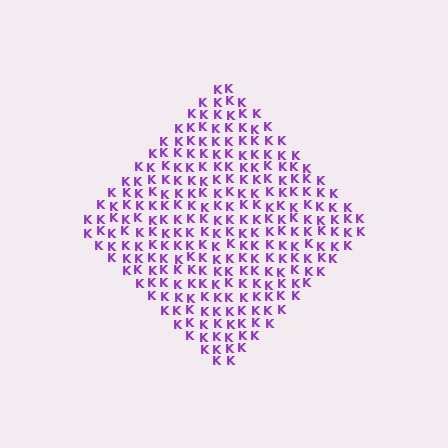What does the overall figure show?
The overall figure shows a diamond.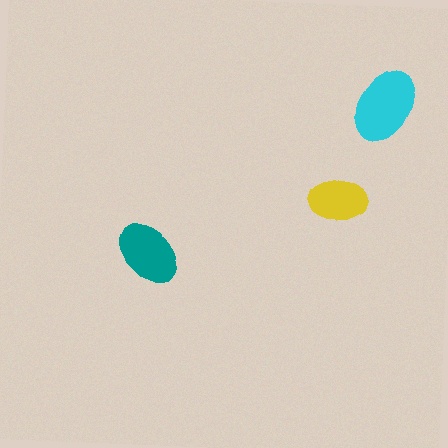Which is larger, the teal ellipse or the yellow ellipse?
The teal one.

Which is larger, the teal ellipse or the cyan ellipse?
The cyan one.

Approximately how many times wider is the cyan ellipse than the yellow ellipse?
About 1.5 times wider.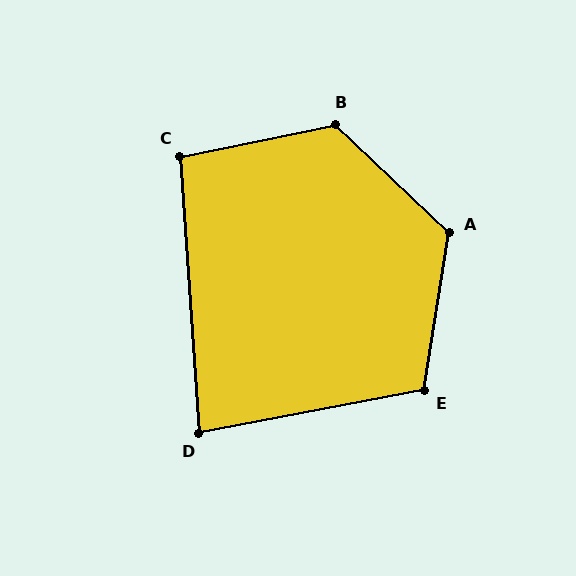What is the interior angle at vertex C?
Approximately 98 degrees (obtuse).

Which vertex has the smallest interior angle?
D, at approximately 83 degrees.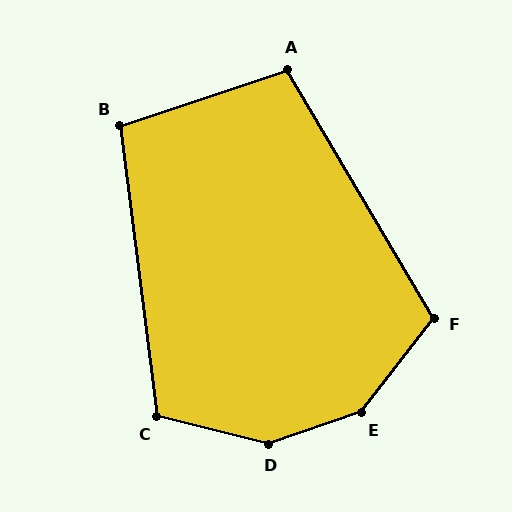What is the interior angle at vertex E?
Approximately 147 degrees (obtuse).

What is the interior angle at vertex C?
Approximately 111 degrees (obtuse).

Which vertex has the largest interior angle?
D, at approximately 147 degrees.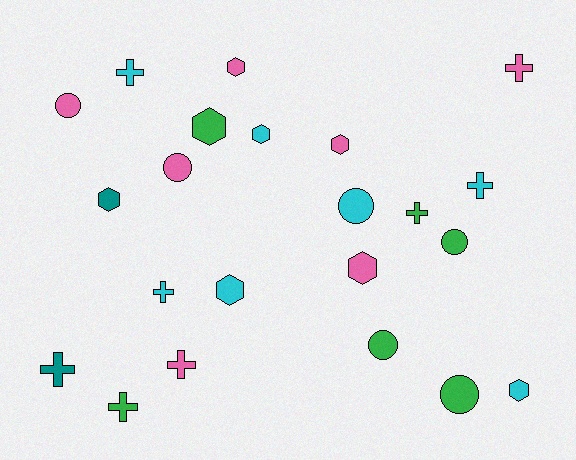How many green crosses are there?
There are 2 green crosses.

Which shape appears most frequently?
Hexagon, with 8 objects.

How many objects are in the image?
There are 22 objects.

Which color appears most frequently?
Cyan, with 7 objects.